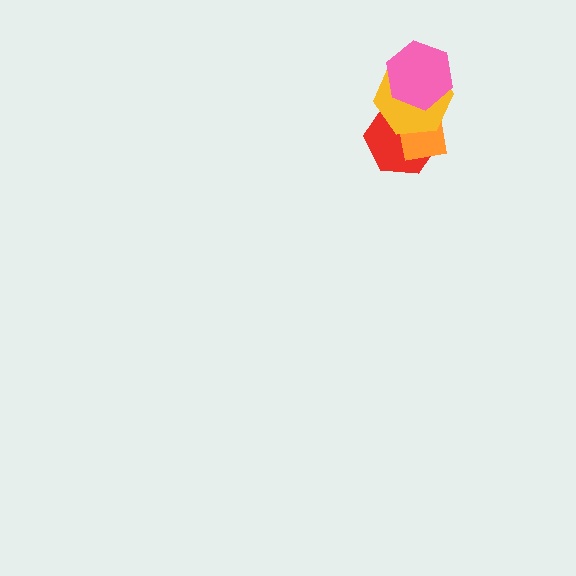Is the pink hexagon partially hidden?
No, no other shape covers it.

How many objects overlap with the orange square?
2 objects overlap with the orange square.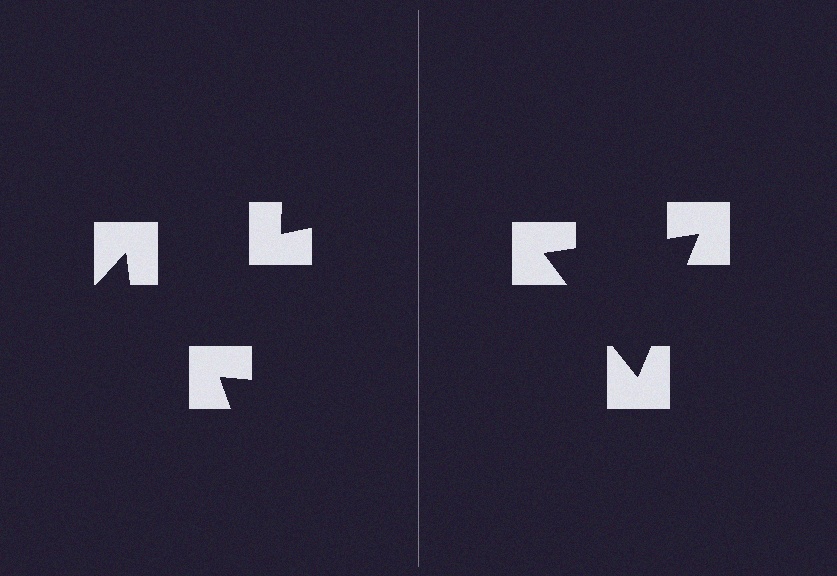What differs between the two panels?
The notched squares are positioned identically on both sides; only the wedge orientations differ. On the right they align to a triangle; on the left they are misaligned.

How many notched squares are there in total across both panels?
6 — 3 on each side.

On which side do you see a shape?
An illusory triangle appears on the right side. On the left side the wedge cuts are rotated, so no coherent shape forms.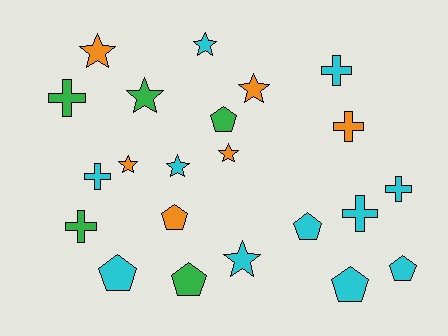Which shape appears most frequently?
Star, with 8 objects.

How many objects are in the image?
There are 22 objects.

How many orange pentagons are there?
There is 1 orange pentagon.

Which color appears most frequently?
Cyan, with 11 objects.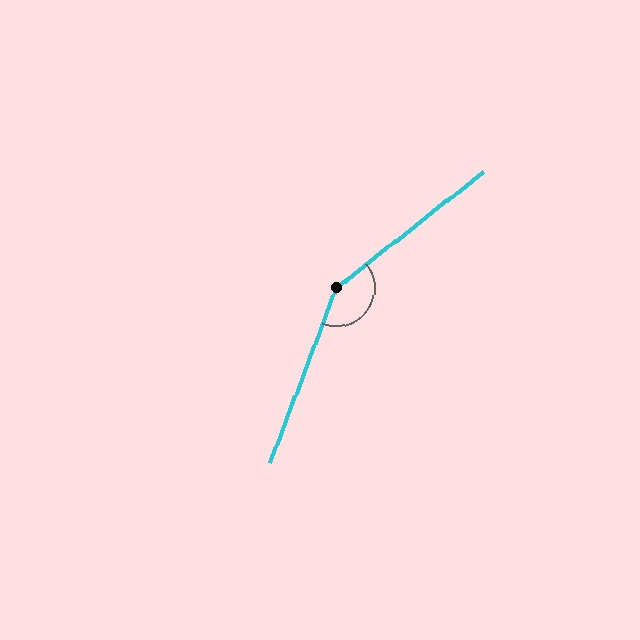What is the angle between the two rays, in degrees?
Approximately 149 degrees.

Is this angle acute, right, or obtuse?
It is obtuse.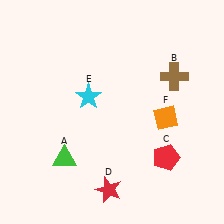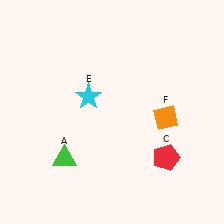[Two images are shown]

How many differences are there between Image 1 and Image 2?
There are 2 differences between the two images.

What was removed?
The brown cross (B), the red star (D) were removed in Image 2.